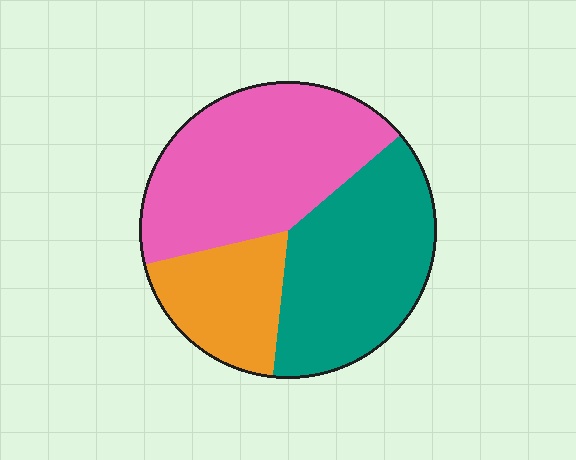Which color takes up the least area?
Orange, at roughly 20%.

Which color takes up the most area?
Pink, at roughly 45%.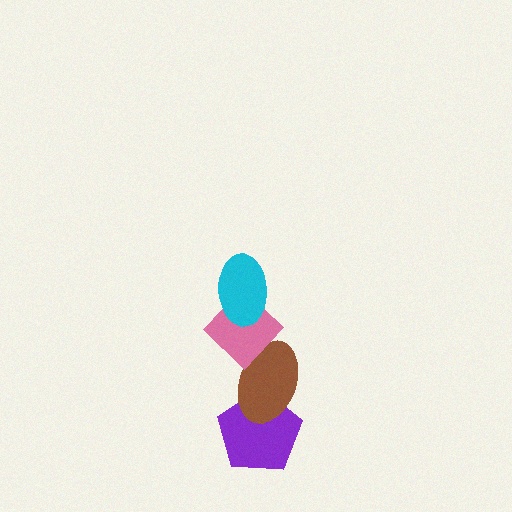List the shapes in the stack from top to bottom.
From top to bottom: the cyan ellipse, the pink diamond, the brown ellipse, the purple pentagon.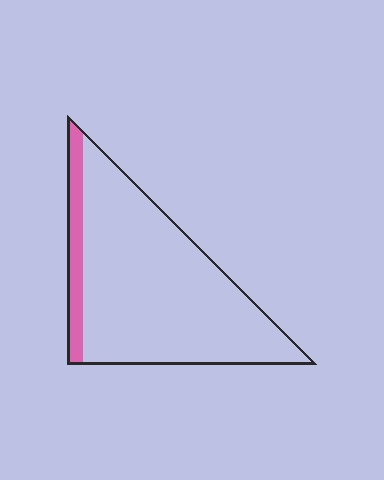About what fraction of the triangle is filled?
About one eighth (1/8).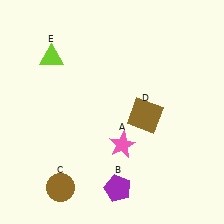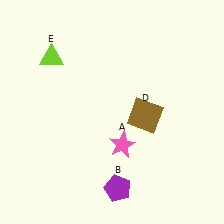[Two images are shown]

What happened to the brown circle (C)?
The brown circle (C) was removed in Image 2. It was in the bottom-left area of Image 1.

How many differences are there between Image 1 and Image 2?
There is 1 difference between the two images.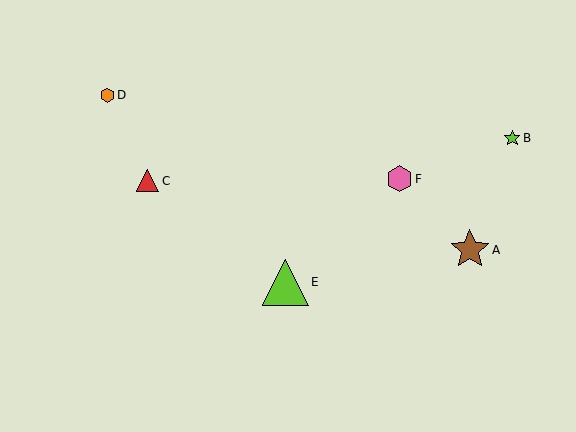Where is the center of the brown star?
The center of the brown star is at (470, 250).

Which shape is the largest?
The lime triangle (labeled E) is the largest.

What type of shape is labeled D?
Shape D is an orange hexagon.